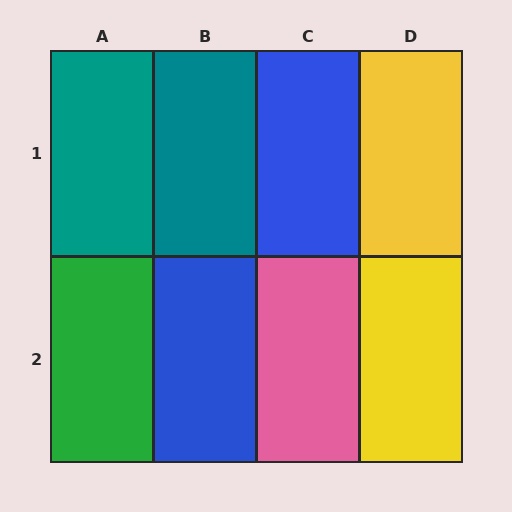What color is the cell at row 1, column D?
Yellow.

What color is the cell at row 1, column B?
Teal.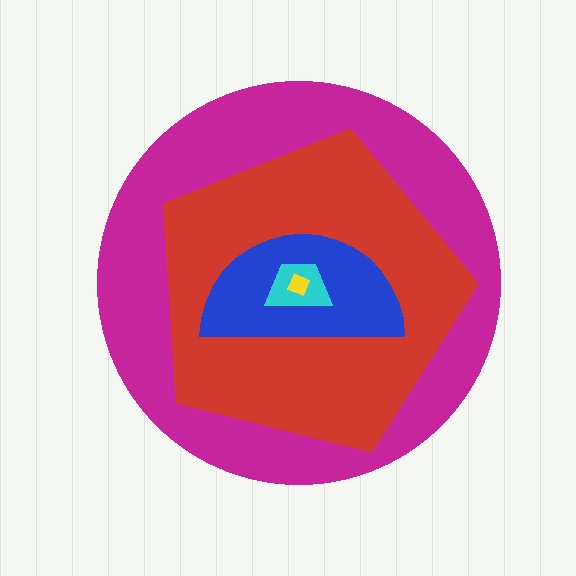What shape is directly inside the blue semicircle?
The cyan trapezoid.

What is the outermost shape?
The magenta circle.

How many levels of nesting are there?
5.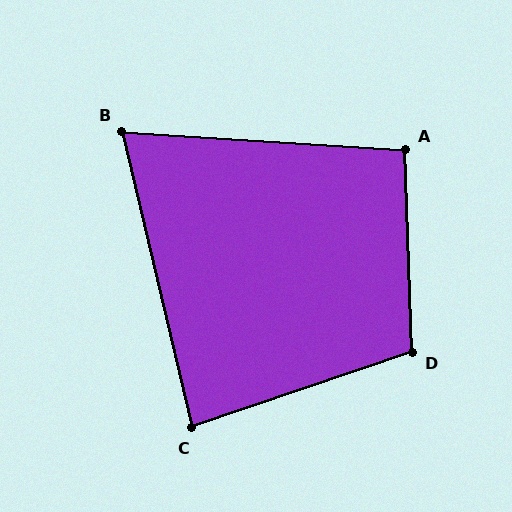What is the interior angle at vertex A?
Approximately 95 degrees (obtuse).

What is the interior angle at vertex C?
Approximately 85 degrees (acute).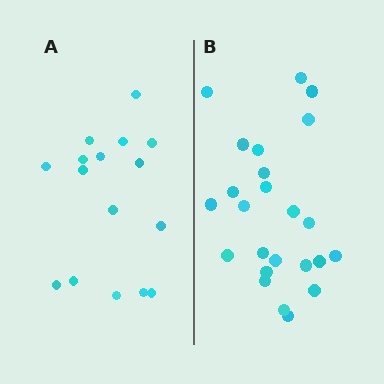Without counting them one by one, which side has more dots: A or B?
Region B (the right region) has more dots.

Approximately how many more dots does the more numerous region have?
Region B has roughly 8 or so more dots than region A.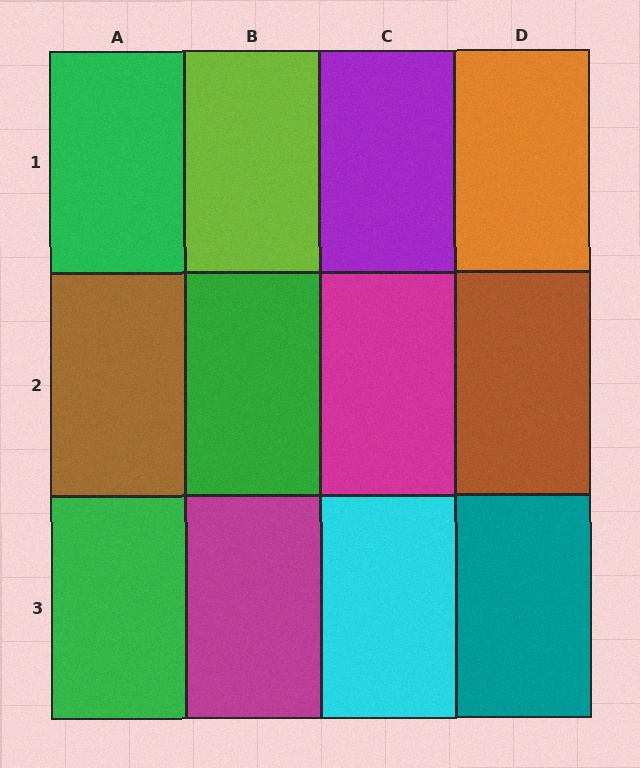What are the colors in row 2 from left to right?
Brown, green, magenta, brown.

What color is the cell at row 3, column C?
Cyan.